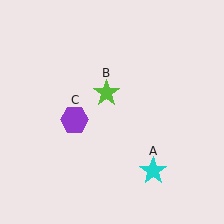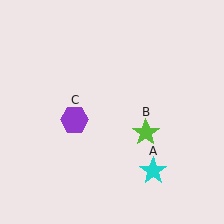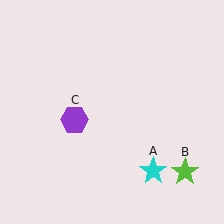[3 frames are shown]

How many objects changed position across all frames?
1 object changed position: lime star (object B).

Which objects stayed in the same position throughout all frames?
Cyan star (object A) and purple hexagon (object C) remained stationary.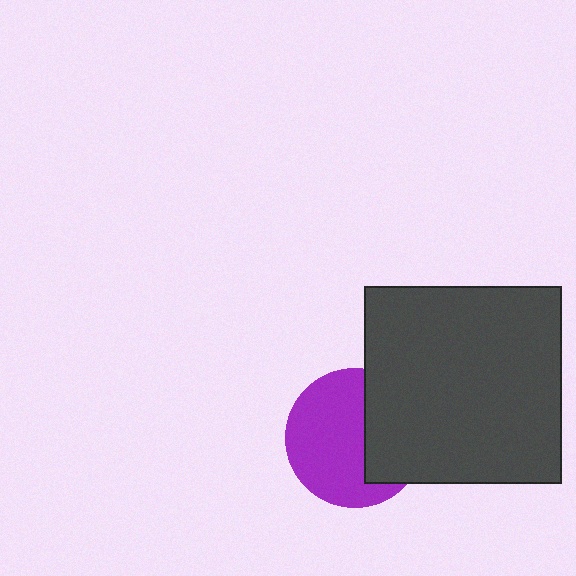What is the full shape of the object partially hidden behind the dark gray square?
The partially hidden object is a purple circle.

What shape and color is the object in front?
The object in front is a dark gray square.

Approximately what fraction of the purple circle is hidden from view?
Roughly 38% of the purple circle is hidden behind the dark gray square.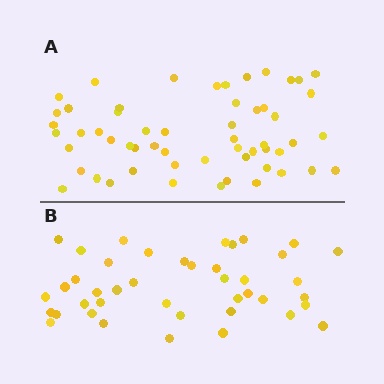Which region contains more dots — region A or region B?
Region A (the top region) has more dots.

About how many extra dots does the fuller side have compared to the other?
Region A has approximately 15 more dots than region B.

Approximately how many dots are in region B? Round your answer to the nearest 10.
About 40 dots. (The exact count is 42, which rounds to 40.)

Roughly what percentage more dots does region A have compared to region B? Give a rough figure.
About 35% more.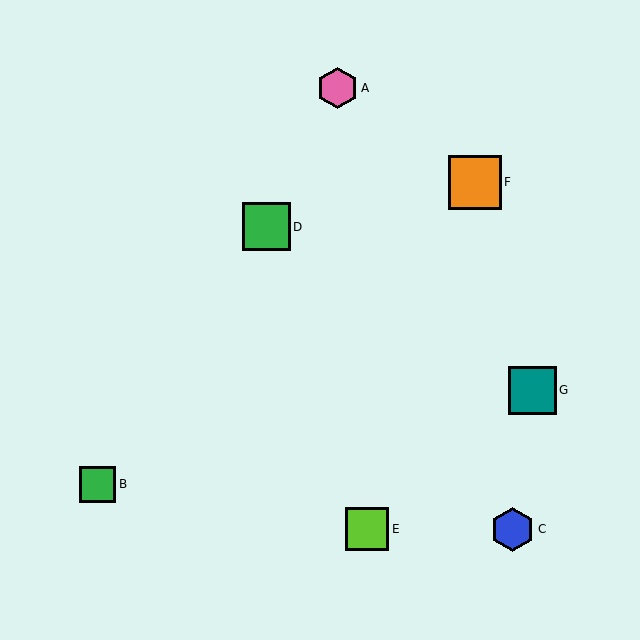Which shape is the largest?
The orange square (labeled F) is the largest.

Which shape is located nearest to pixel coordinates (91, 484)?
The green square (labeled B) at (98, 484) is nearest to that location.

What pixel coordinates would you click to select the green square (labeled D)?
Click at (266, 227) to select the green square D.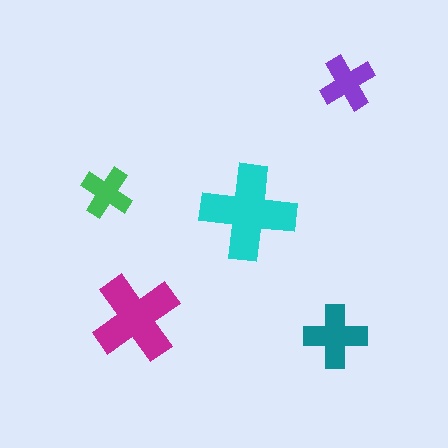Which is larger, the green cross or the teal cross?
The teal one.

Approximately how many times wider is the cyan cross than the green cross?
About 2 times wider.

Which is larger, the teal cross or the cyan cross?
The cyan one.